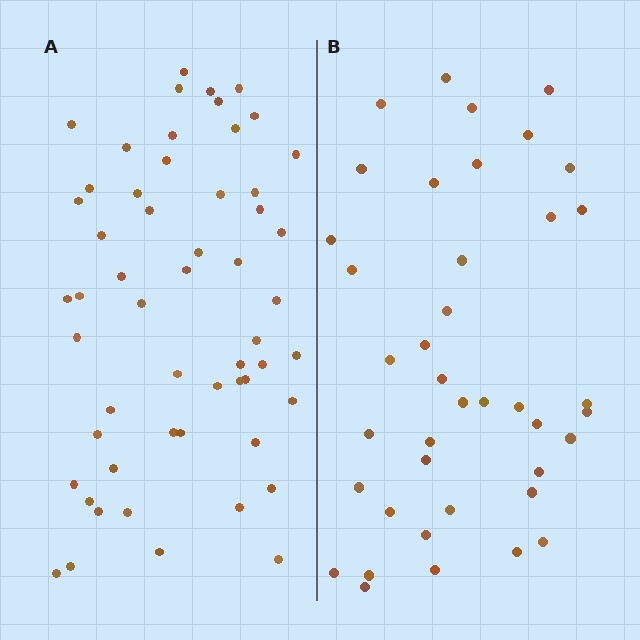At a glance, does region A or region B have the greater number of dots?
Region A (the left region) has more dots.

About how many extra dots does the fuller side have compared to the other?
Region A has approximately 15 more dots than region B.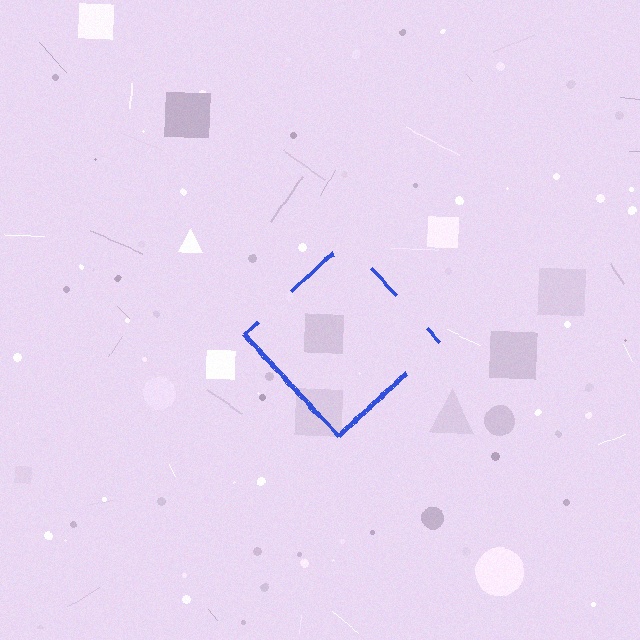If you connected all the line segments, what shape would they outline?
They would outline a diamond.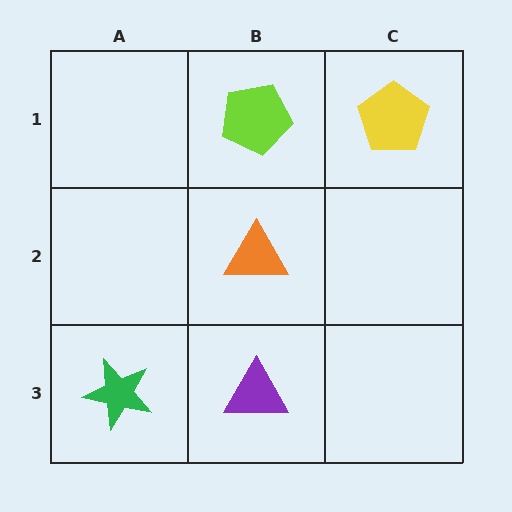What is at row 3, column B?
A purple triangle.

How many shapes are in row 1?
2 shapes.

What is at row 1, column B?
A lime pentagon.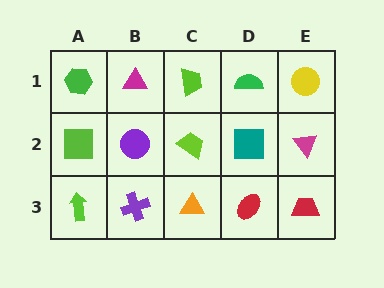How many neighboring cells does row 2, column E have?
3.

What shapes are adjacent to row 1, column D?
A teal square (row 2, column D), a lime trapezoid (row 1, column C), a yellow circle (row 1, column E).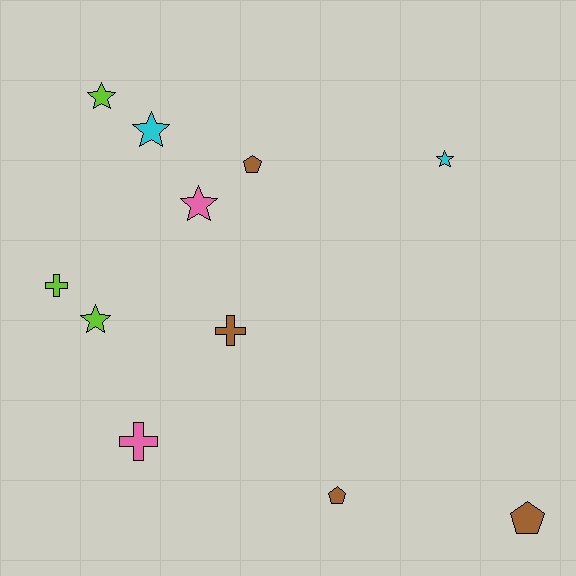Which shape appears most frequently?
Star, with 5 objects.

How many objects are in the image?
There are 11 objects.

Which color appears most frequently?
Brown, with 4 objects.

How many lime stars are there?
There are 2 lime stars.